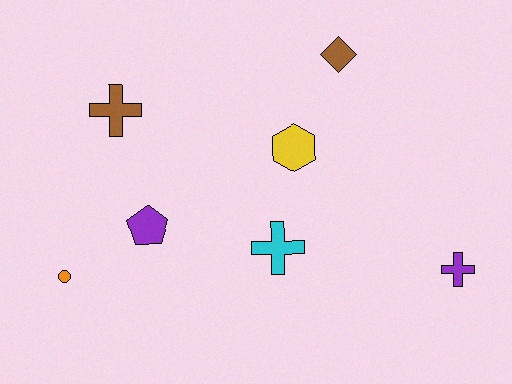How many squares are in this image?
There are no squares.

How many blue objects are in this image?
There are no blue objects.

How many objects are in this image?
There are 7 objects.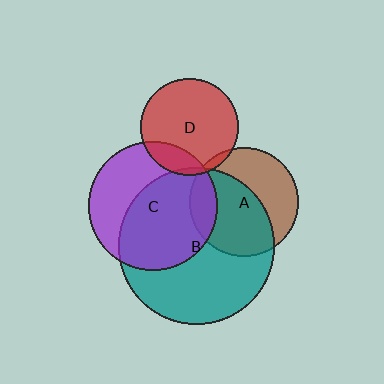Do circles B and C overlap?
Yes.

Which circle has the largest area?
Circle B (teal).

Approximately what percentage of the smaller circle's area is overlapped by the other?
Approximately 60%.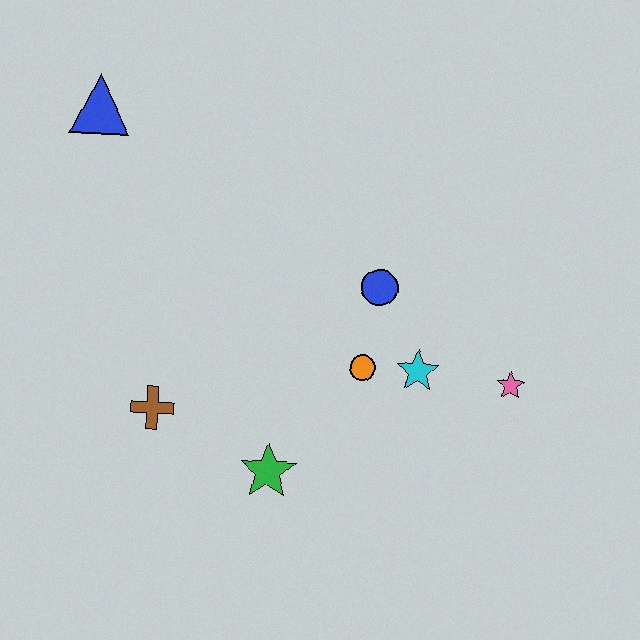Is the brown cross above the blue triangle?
No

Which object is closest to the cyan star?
The orange circle is closest to the cyan star.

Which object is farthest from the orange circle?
The blue triangle is farthest from the orange circle.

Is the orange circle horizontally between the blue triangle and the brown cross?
No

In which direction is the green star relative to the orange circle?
The green star is below the orange circle.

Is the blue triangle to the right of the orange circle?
No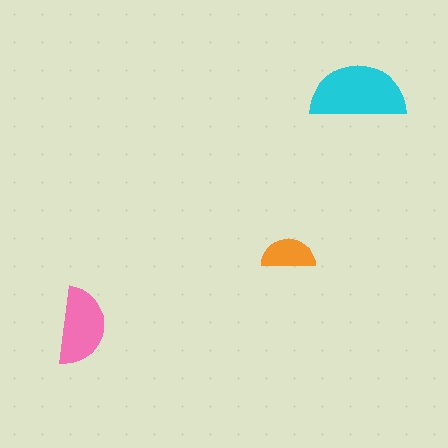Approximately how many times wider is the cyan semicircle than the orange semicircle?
About 2 times wider.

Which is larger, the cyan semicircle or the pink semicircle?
The cyan one.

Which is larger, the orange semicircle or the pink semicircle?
The pink one.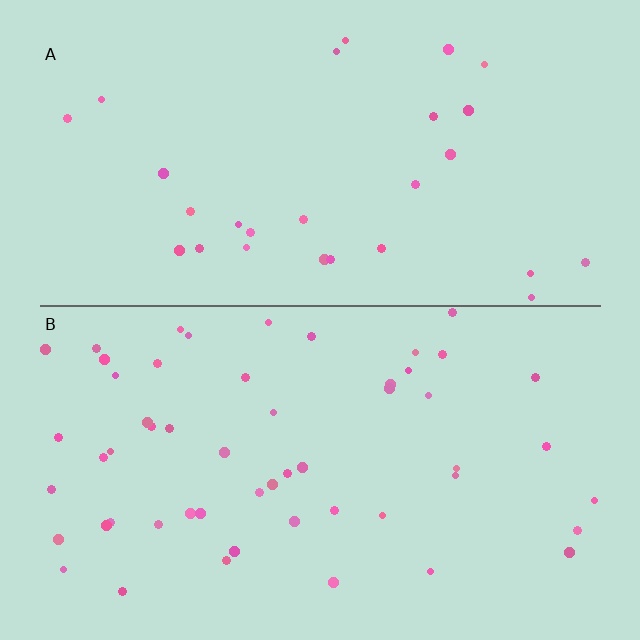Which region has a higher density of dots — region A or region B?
B (the bottom).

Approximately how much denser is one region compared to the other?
Approximately 1.9× — region B over region A.